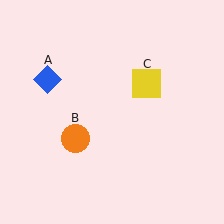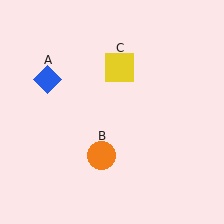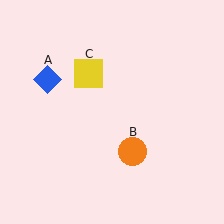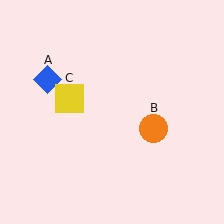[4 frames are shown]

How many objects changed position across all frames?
2 objects changed position: orange circle (object B), yellow square (object C).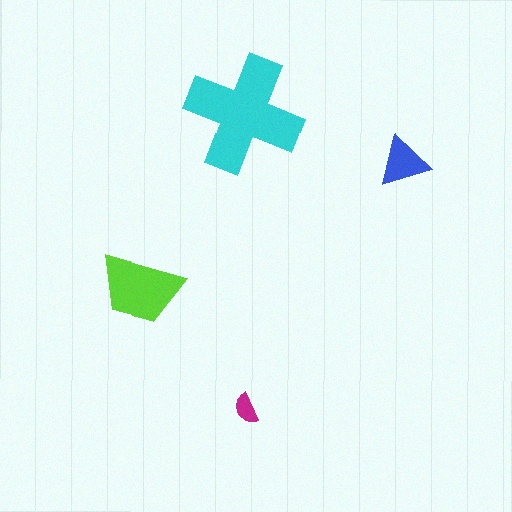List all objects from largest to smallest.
The cyan cross, the lime trapezoid, the blue triangle, the magenta semicircle.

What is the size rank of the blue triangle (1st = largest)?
3rd.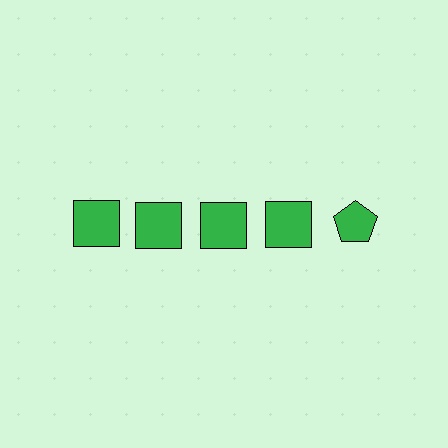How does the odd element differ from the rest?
It has a different shape: pentagon instead of square.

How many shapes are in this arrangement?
There are 5 shapes arranged in a grid pattern.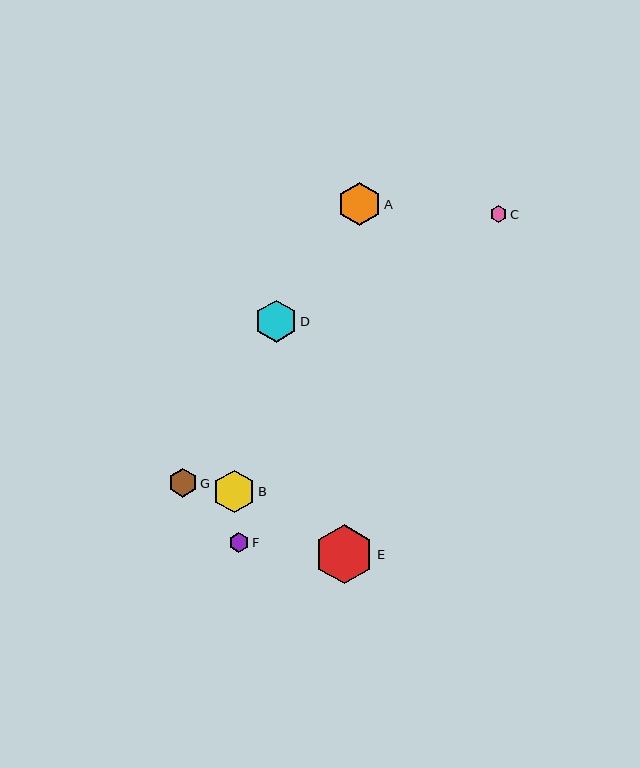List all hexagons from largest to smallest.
From largest to smallest: E, A, B, D, G, F, C.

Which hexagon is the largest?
Hexagon E is the largest with a size of approximately 59 pixels.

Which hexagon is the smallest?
Hexagon C is the smallest with a size of approximately 17 pixels.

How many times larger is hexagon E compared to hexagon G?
Hexagon E is approximately 2.0 times the size of hexagon G.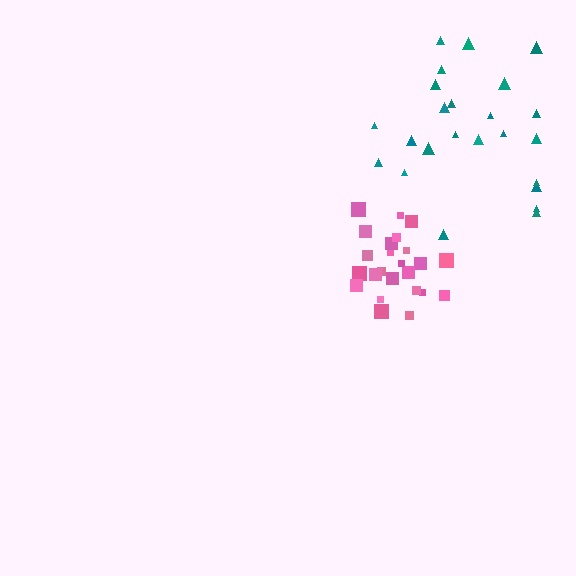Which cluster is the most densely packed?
Pink.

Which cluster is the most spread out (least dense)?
Teal.